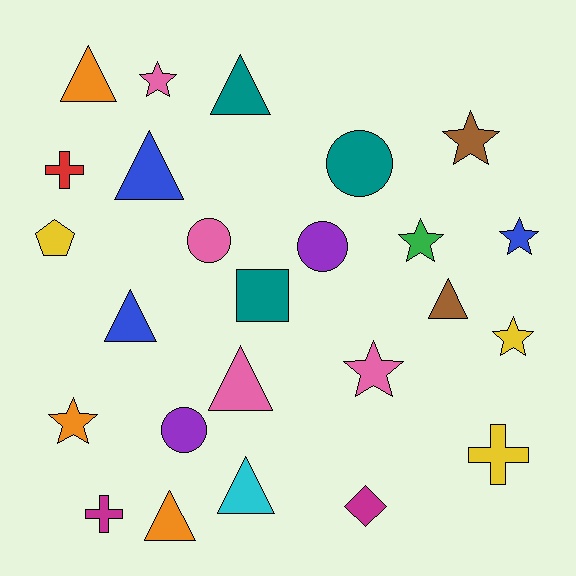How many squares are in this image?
There is 1 square.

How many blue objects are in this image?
There are 3 blue objects.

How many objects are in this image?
There are 25 objects.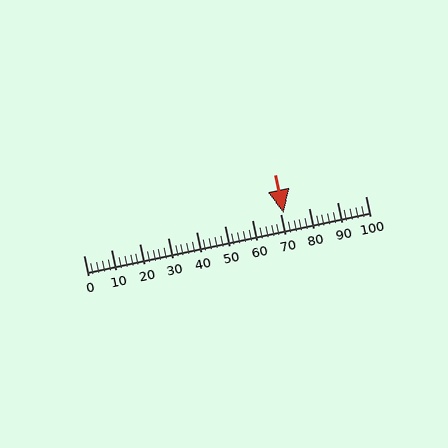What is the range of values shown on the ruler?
The ruler shows values from 0 to 100.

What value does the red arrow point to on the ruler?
The red arrow points to approximately 71.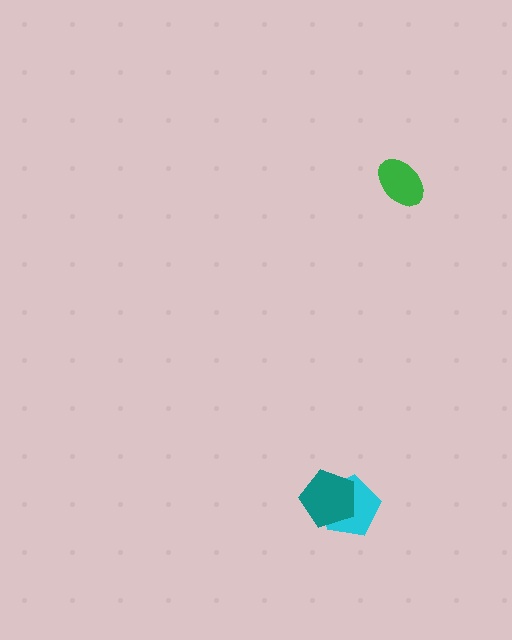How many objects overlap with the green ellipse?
0 objects overlap with the green ellipse.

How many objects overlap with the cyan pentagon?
1 object overlaps with the cyan pentagon.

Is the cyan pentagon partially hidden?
Yes, it is partially covered by another shape.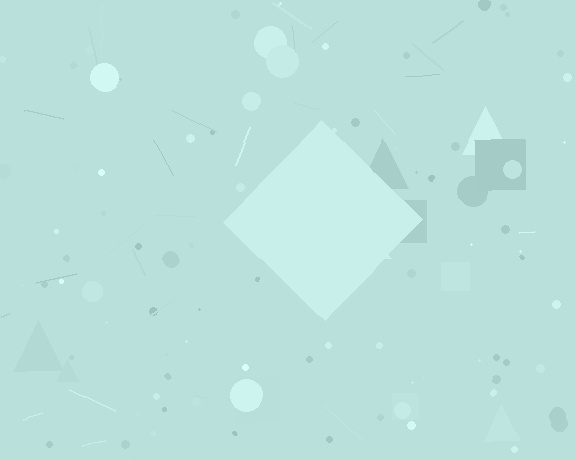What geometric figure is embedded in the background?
A diamond is embedded in the background.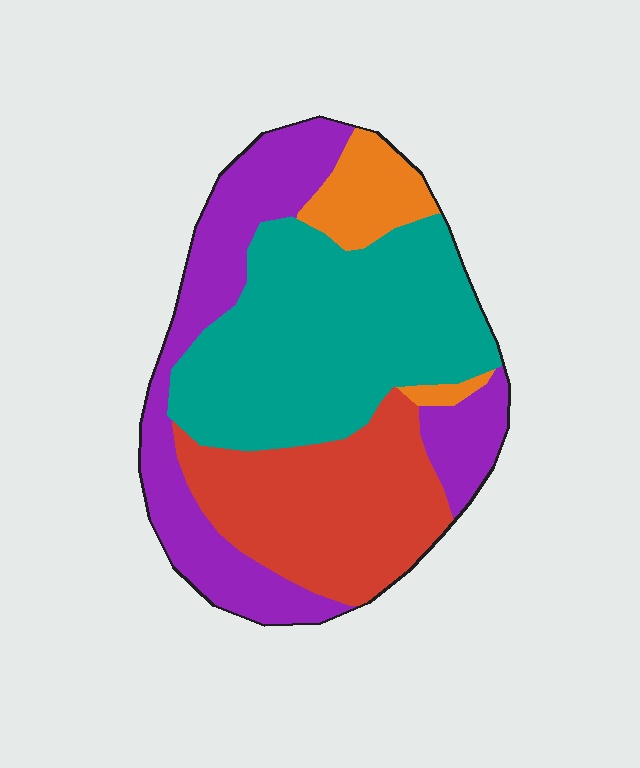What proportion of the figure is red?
Red takes up about one quarter (1/4) of the figure.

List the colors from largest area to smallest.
From largest to smallest: teal, purple, red, orange.